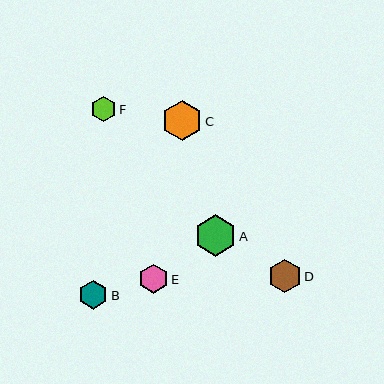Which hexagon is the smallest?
Hexagon F is the smallest with a size of approximately 25 pixels.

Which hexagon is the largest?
Hexagon A is the largest with a size of approximately 41 pixels.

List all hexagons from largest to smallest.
From largest to smallest: A, C, D, E, B, F.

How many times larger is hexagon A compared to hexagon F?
Hexagon A is approximately 1.6 times the size of hexagon F.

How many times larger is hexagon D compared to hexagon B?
Hexagon D is approximately 1.2 times the size of hexagon B.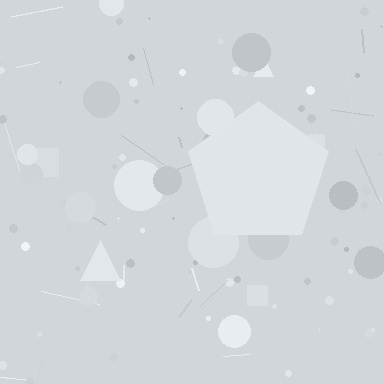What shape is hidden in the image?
A pentagon is hidden in the image.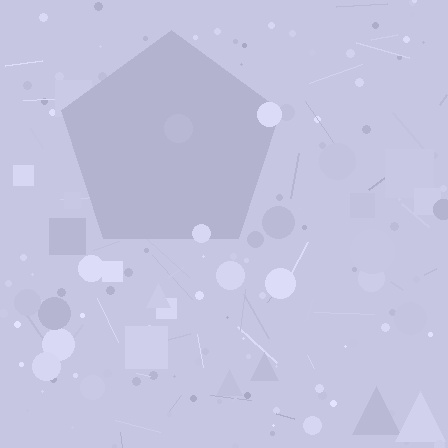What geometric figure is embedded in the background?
A pentagon is embedded in the background.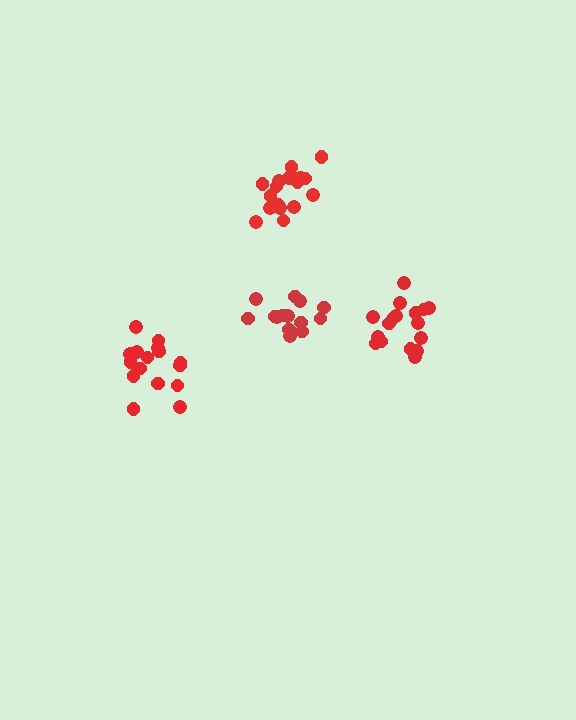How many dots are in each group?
Group 1: 17 dots, Group 2: 18 dots, Group 3: 14 dots, Group 4: 16 dots (65 total).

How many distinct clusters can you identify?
There are 4 distinct clusters.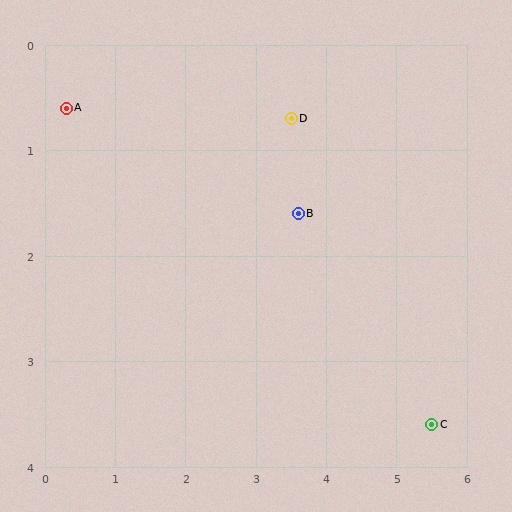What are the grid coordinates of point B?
Point B is at approximately (3.6, 1.6).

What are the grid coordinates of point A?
Point A is at approximately (0.3, 0.6).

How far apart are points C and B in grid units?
Points C and B are about 2.8 grid units apart.